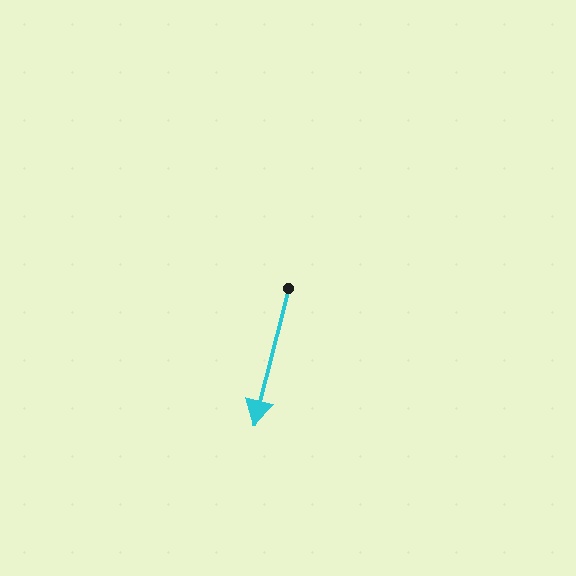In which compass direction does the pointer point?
South.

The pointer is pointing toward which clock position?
Roughly 6 o'clock.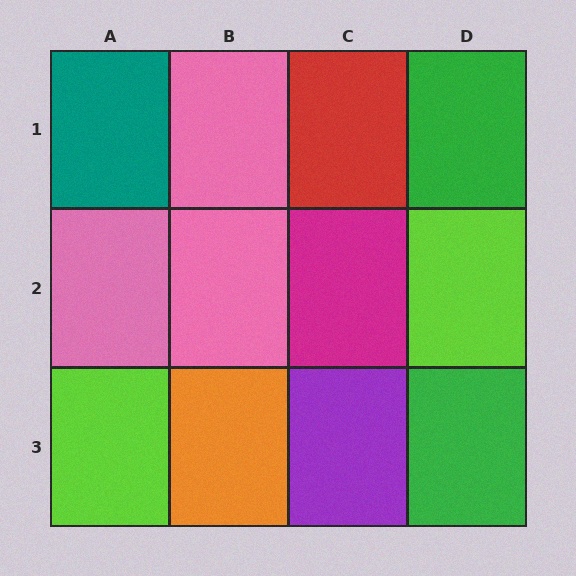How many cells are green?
2 cells are green.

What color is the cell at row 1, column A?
Teal.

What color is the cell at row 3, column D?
Green.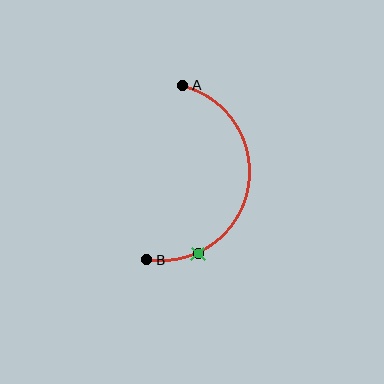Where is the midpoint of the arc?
The arc midpoint is the point on the curve farthest from the straight line joining A and B. It sits to the right of that line.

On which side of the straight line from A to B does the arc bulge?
The arc bulges to the right of the straight line connecting A and B.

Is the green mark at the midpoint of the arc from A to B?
No. The green mark lies on the arc but is closer to endpoint B. The arc midpoint would be at the point on the curve equidistant along the arc from both A and B.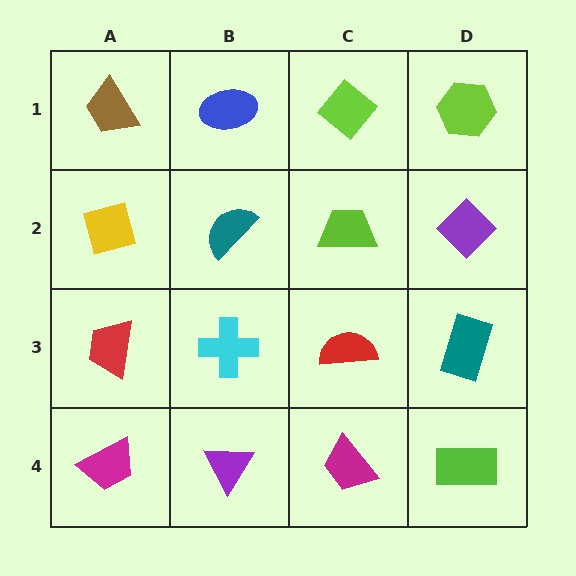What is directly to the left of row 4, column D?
A magenta trapezoid.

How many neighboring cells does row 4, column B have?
3.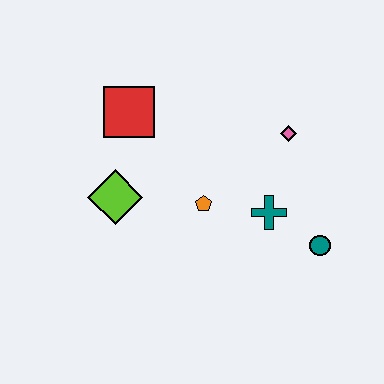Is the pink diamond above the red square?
No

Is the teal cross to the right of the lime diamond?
Yes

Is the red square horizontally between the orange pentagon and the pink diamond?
No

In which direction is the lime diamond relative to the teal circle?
The lime diamond is to the left of the teal circle.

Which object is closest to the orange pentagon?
The teal cross is closest to the orange pentagon.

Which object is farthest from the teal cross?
The red square is farthest from the teal cross.